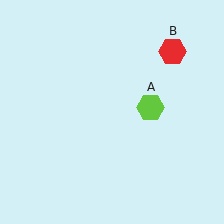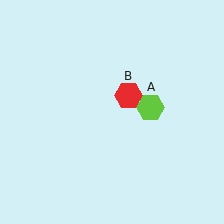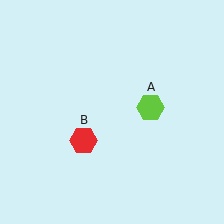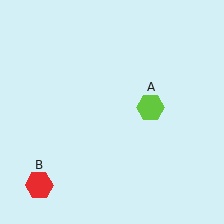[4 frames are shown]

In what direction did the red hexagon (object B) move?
The red hexagon (object B) moved down and to the left.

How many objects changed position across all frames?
1 object changed position: red hexagon (object B).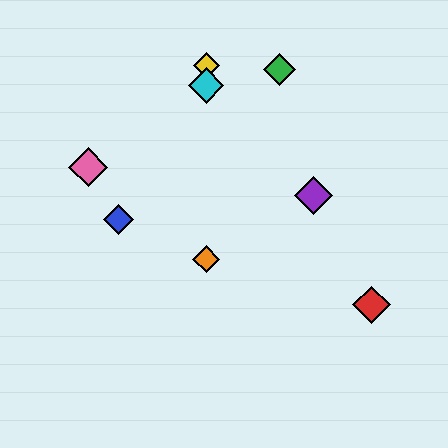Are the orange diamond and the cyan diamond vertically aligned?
Yes, both are at x≈206.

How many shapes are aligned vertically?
3 shapes (the yellow diamond, the orange diamond, the cyan diamond) are aligned vertically.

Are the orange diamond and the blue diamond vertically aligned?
No, the orange diamond is at x≈206 and the blue diamond is at x≈118.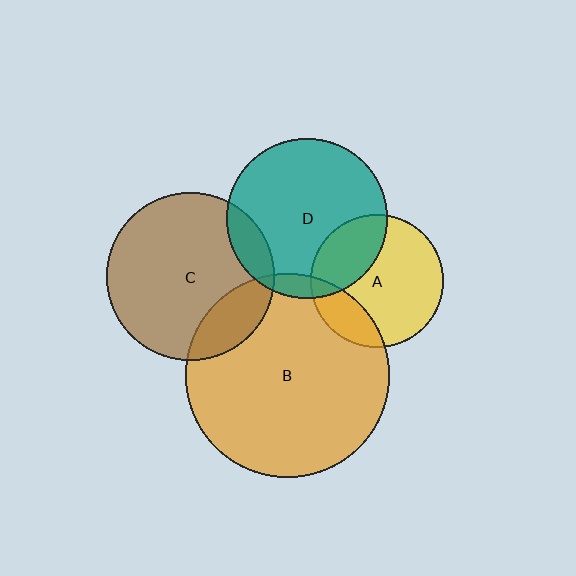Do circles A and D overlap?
Yes.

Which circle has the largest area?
Circle B (orange).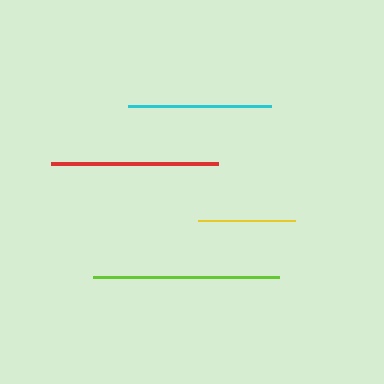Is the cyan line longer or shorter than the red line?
The red line is longer than the cyan line.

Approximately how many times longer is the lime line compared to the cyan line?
The lime line is approximately 1.3 times the length of the cyan line.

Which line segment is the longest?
The lime line is the longest at approximately 185 pixels.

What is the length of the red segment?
The red segment is approximately 166 pixels long.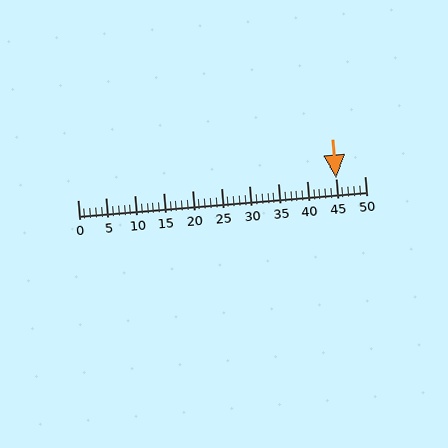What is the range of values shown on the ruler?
The ruler shows values from 0 to 50.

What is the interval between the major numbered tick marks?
The major tick marks are spaced 5 units apart.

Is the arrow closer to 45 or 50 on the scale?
The arrow is closer to 45.